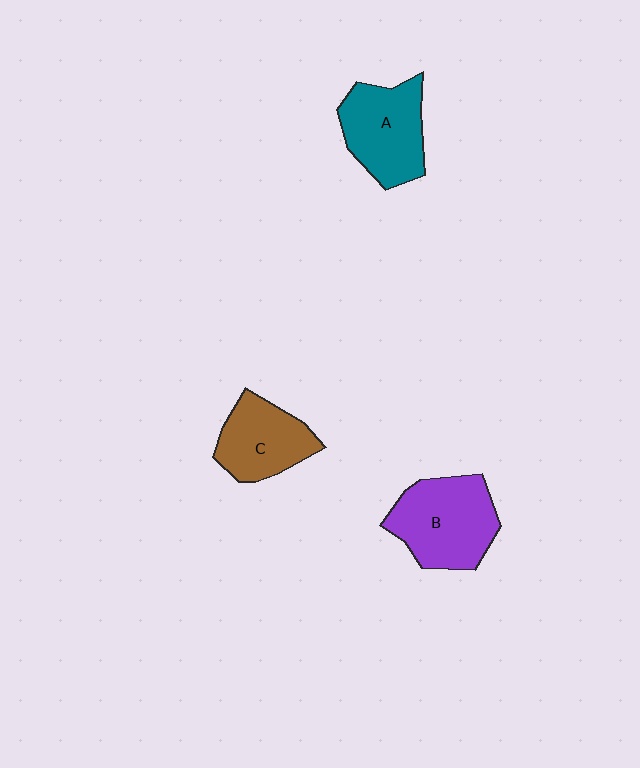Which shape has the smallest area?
Shape C (brown).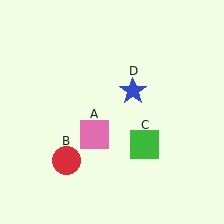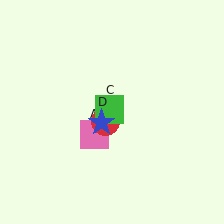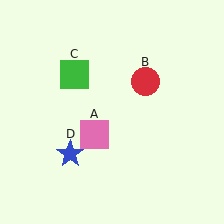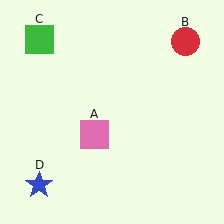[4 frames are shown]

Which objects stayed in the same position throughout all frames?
Pink square (object A) remained stationary.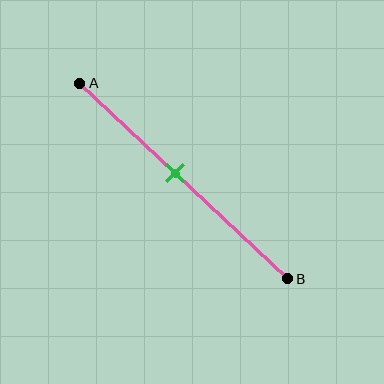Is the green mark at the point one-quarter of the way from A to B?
No, the mark is at about 45% from A, not at the 25% one-quarter point.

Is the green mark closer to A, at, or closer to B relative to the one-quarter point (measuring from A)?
The green mark is closer to point B than the one-quarter point of segment AB.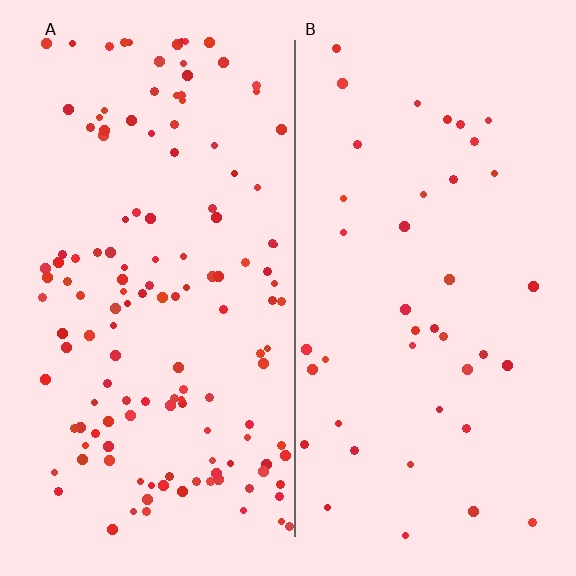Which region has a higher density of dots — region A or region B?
A (the left).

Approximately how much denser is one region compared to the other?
Approximately 3.3× — region A over region B.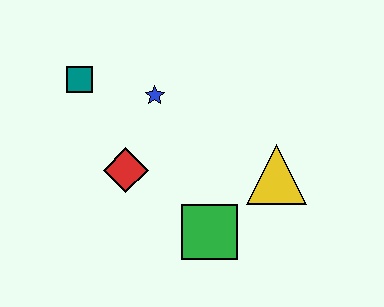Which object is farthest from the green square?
The teal square is farthest from the green square.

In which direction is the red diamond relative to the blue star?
The red diamond is below the blue star.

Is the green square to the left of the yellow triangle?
Yes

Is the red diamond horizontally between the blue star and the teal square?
Yes